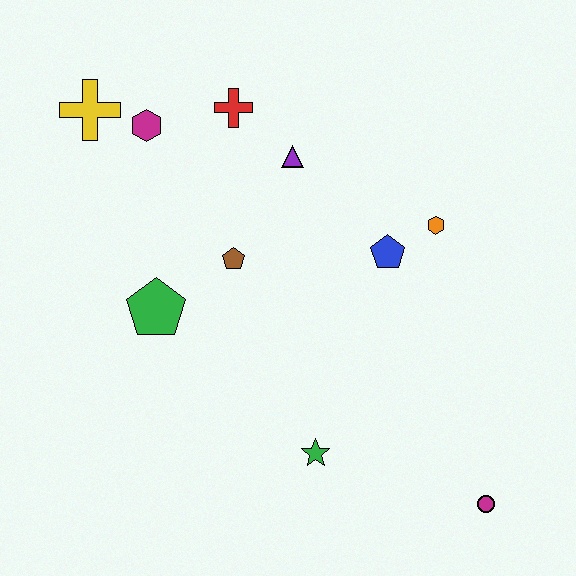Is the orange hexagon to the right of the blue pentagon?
Yes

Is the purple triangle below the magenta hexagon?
Yes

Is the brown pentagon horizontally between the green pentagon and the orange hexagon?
Yes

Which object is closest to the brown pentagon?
The green pentagon is closest to the brown pentagon.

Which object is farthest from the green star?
The yellow cross is farthest from the green star.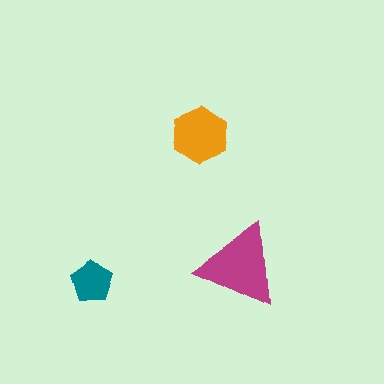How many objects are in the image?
There are 3 objects in the image.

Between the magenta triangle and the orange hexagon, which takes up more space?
The magenta triangle.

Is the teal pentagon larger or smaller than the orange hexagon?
Smaller.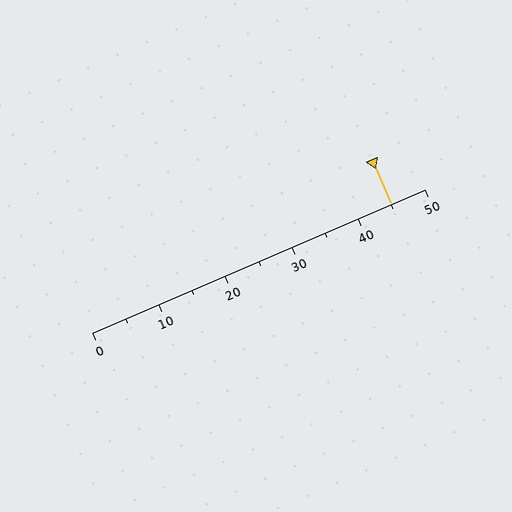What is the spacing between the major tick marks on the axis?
The major ticks are spaced 10 apart.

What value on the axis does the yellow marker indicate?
The marker indicates approximately 45.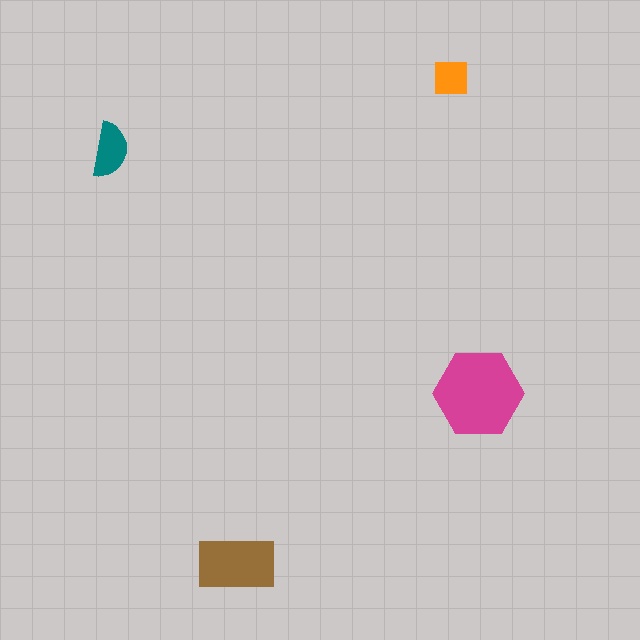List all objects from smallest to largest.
The orange square, the teal semicircle, the brown rectangle, the magenta hexagon.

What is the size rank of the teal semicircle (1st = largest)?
3rd.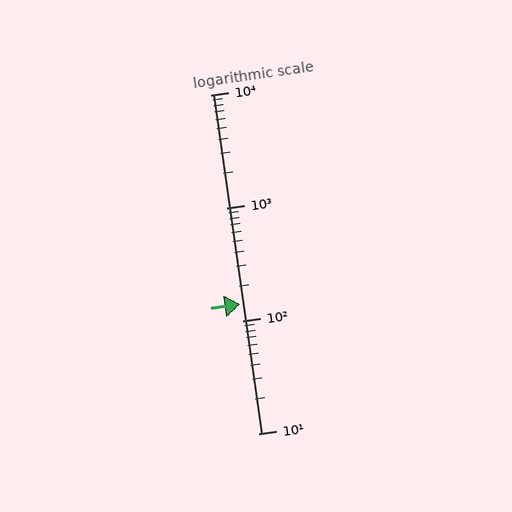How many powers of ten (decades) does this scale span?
The scale spans 3 decades, from 10 to 10000.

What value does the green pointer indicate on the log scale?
The pointer indicates approximately 140.